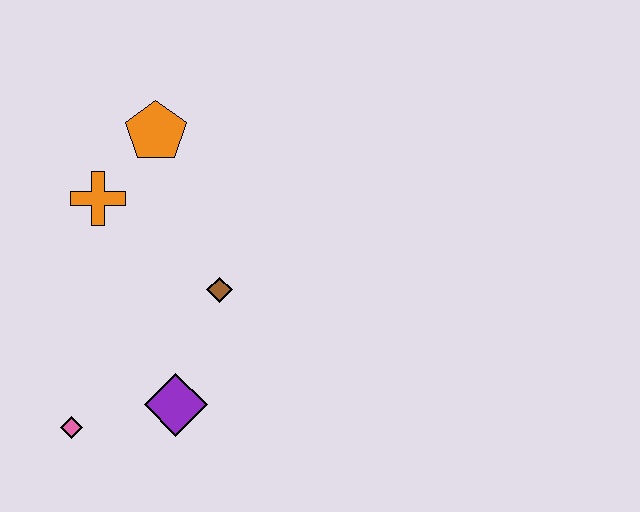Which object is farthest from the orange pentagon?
The pink diamond is farthest from the orange pentagon.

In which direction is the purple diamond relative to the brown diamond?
The purple diamond is below the brown diamond.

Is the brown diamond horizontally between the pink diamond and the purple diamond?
No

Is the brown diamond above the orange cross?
No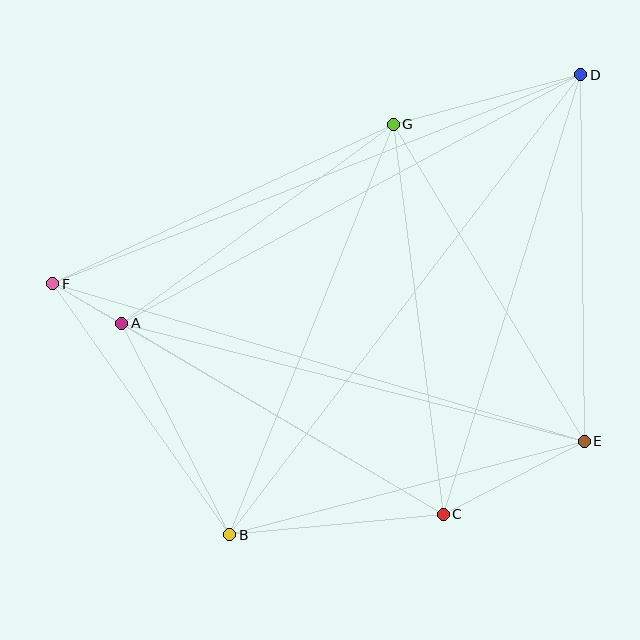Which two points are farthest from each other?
Points B and D are farthest from each other.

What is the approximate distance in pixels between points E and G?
The distance between E and G is approximately 370 pixels.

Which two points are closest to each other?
Points A and F are closest to each other.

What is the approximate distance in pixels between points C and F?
The distance between C and F is approximately 453 pixels.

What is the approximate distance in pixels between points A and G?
The distance between A and G is approximately 337 pixels.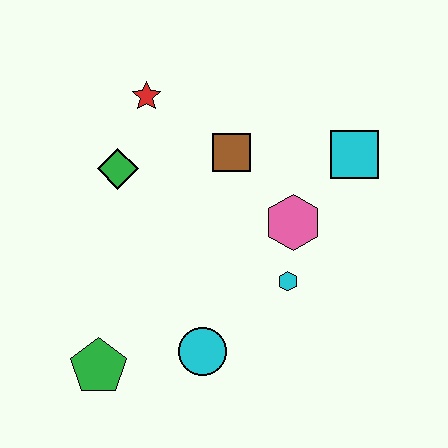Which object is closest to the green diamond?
The red star is closest to the green diamond.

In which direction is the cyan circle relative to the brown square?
The cyan circle is below the brown square.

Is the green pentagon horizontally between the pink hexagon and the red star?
No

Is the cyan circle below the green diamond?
Yes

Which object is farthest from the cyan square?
The green pentagon is farthest from the cyan square.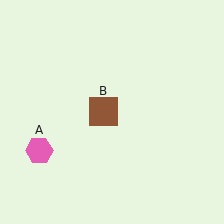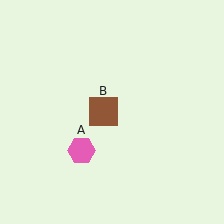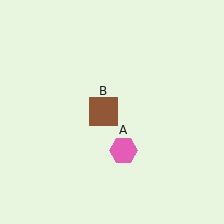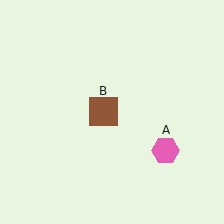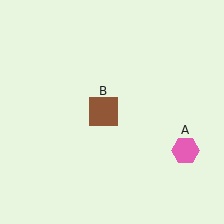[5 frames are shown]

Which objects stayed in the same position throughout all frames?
Brown square (object B) remained stationary.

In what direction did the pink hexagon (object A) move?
The pink hexagon (object A) moved right.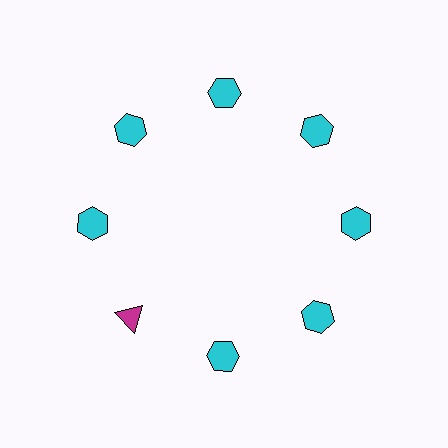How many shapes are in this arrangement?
There are 8 shapes arranged in a ring pattern.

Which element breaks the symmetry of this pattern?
The magenta triangle at roughly the 8 o'clock position breaks the symmetry. All other shapes are cyan hexagons.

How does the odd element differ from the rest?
It differs in both color (magenta instead of cyan) and shape (triangle instead of hexagon).